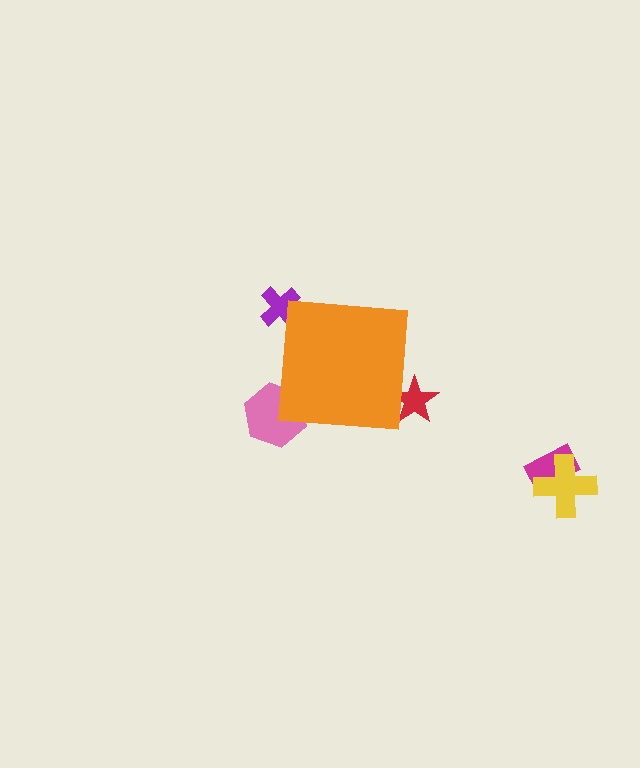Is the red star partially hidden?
Yes, the red star is partially hidden behind the orange square.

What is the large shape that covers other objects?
An orange square.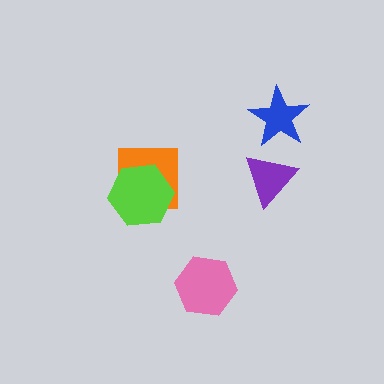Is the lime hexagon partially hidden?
No, no other shape covers it.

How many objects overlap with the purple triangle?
0 objects overlap with the purple triangle.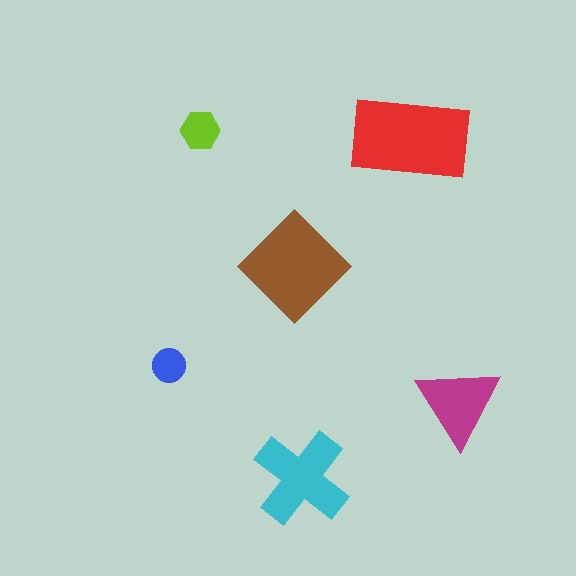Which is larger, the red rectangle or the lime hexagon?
The red rectangle.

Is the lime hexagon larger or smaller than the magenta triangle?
Smaller.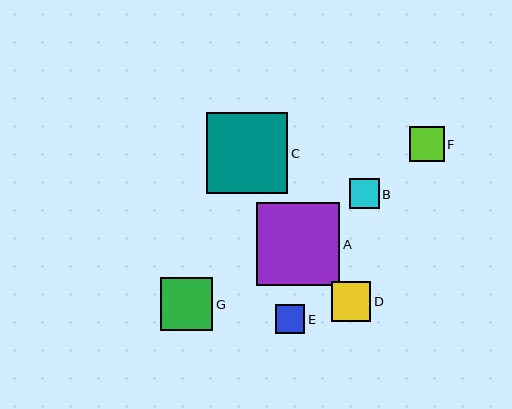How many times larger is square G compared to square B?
Square G is approximately 1.7 times the size of square B.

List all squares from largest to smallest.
From largest to smallest: A, C, G, D, F, B, E.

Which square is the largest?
Square A is the largest with a size of approximately 83 pixels.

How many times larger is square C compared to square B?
Square C is approximately 2.7 times the size of square B.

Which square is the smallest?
Square E is the smallest with a size of approximately 29 pixels.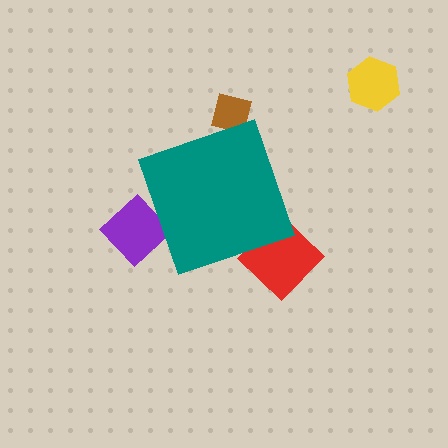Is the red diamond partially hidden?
Yes, the red diamond is partially hidden behind the teal diamond.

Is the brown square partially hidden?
Yes, the brown square is partially hidden behind the teal diamond.